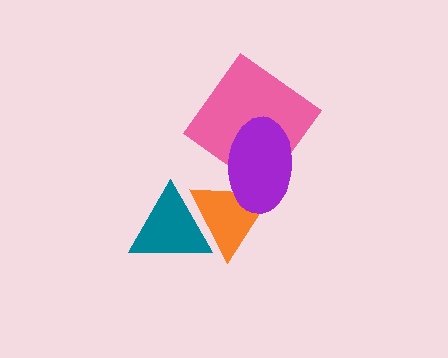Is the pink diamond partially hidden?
Yes, it is partially covered by another shape.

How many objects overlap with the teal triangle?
1 object overlaps with the teal triangle.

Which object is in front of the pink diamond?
The purple ellipse is in front of the pink diamond.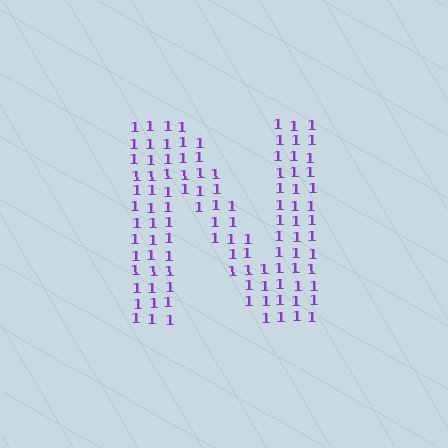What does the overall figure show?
The overall figure shows the letter N.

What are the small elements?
The small elements are digit 1's.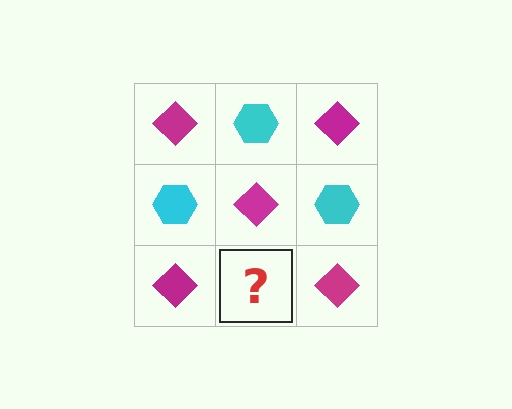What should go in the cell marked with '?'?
The missing cell should contain a cyan hexagon.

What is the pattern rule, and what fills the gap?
The rule is that it alternates magenta diamond and cyan hexagon in a checkerboard pattern. The gap should be filled with a cyan hexagon.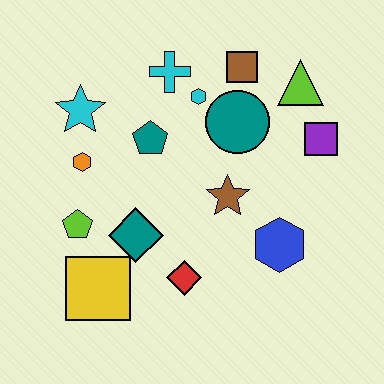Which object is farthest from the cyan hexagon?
The yellow square is farthest from the cyan hexagon.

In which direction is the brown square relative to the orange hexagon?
The brown square is to the right of the orange hexagon.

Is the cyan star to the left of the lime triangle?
Yes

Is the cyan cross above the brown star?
Yes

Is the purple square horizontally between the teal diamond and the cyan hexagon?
No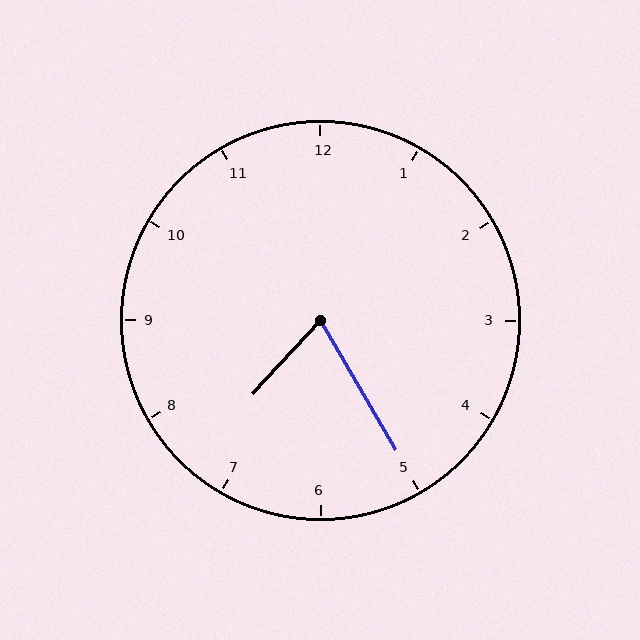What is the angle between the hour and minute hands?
Approximately 72 degrees.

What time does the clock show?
7:25.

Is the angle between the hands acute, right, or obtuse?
It is acute.